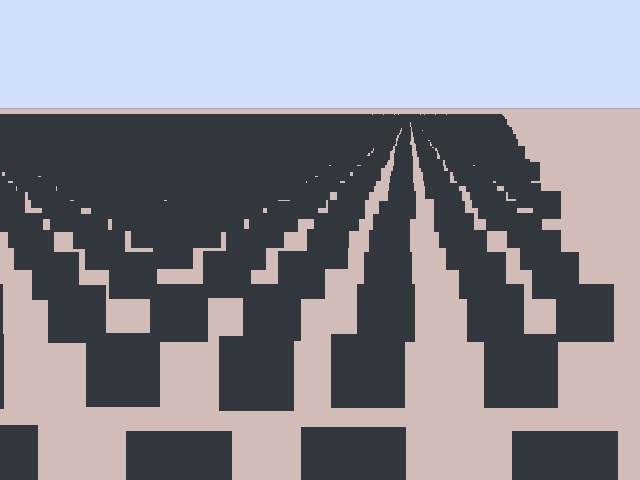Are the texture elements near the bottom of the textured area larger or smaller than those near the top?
Larger. Near the bottom, elements are closer to the viewer and appear at a bigger on-screen size.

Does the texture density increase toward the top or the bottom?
Density increases toward the top.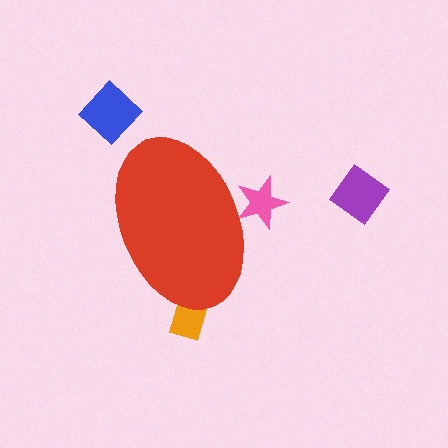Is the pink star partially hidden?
Yes, the pink star is partially hidden behind the red ellipse.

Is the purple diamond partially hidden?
No, the purple diamond is fully visible.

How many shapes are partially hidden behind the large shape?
2 shapes are partially hidden.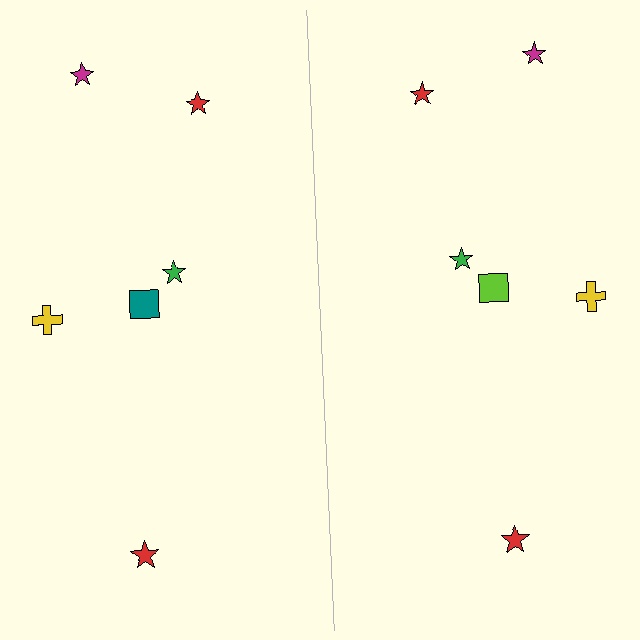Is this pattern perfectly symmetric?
No, the pattern is not perfectly symmetric. The lime square on the right side breaks the symmetry — its mirror counterpart is teal.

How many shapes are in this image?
There are 12 shapes in this image.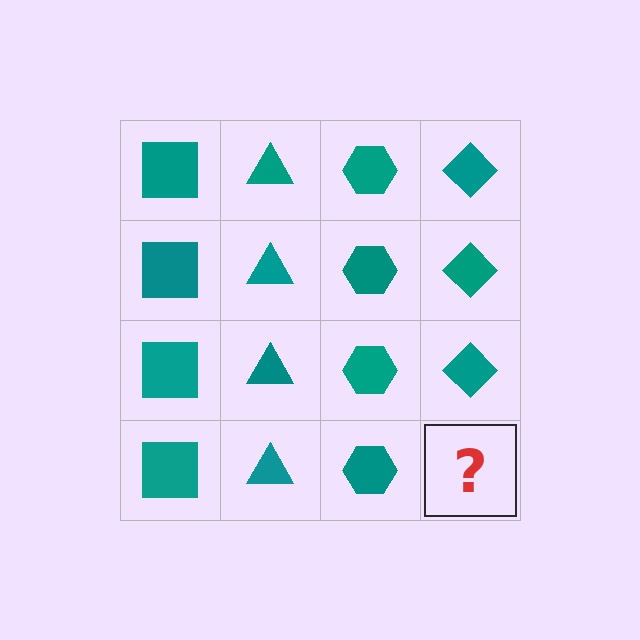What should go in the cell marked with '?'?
The missing cell should contain a teal diamond.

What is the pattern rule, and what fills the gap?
The rule is that each column has a consistent shape. The gap should be filled with a teal diamond.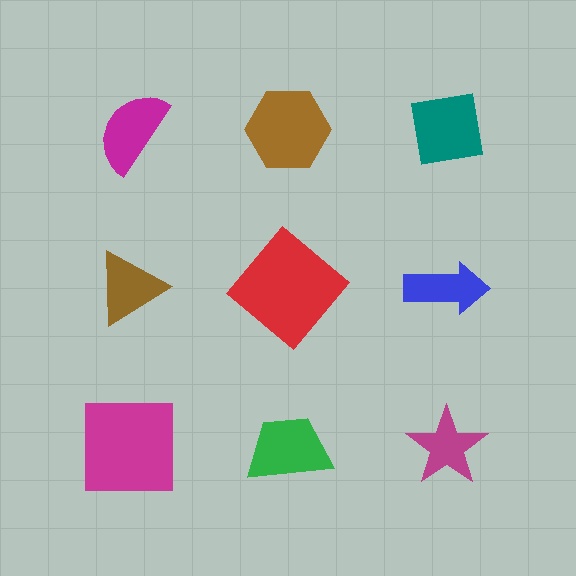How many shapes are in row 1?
3 shapes.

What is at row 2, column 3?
A blue arrow.